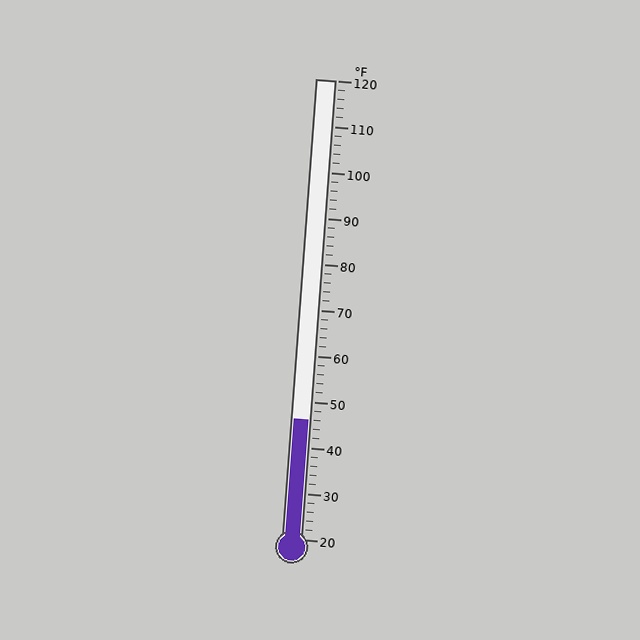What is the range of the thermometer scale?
The thermometer scale ranges from 20°F to 120°F.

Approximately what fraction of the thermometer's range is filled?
The thermometer is filled to approximately 25% of its range.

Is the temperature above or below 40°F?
The temperature is above 40°F.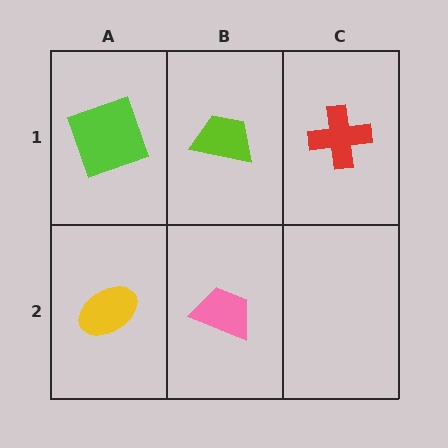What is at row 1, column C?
A red cross.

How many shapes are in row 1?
3 shapes.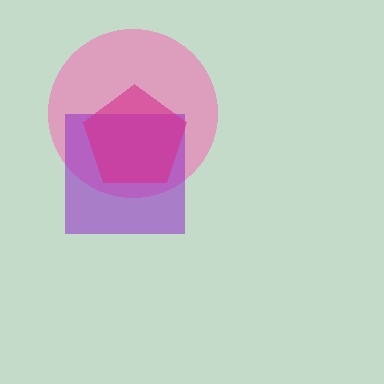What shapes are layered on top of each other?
The layered shapes are: a pink circle, a purple square, a magenta pentagon.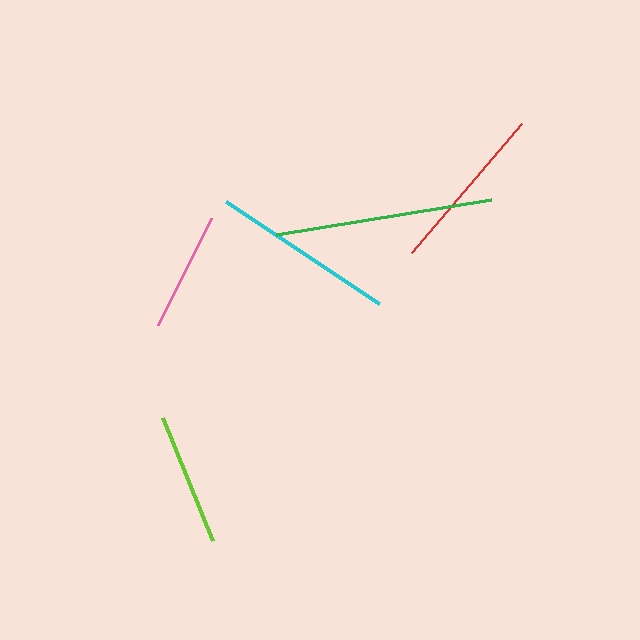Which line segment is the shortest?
The pink line is the shortest at approximately 119 pixels.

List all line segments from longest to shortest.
From longest to shortest: green, cyan, red, lime, pink.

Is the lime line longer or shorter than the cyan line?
The cyan line is longer than the lime line.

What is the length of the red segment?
The red segment is approximately 169 pixels long.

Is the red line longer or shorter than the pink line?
The red line is longer than the pink line.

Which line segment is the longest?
The green line is the longest at approximately 218 pixels.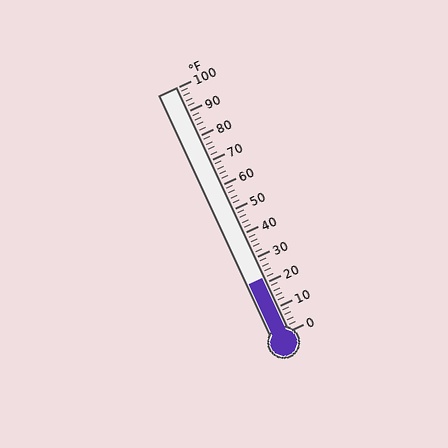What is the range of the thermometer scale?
The thermometer scale ranges from 0°F to 100°F.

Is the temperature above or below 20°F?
The temperature is above 20°F.